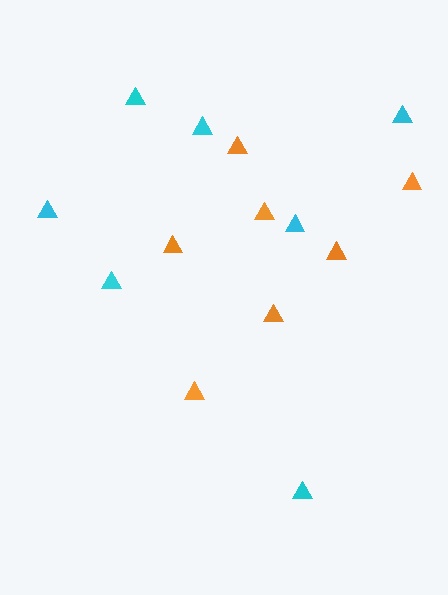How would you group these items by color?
There are 2 groups: one group of cyan triangles (7) and one group of orange triangles (7).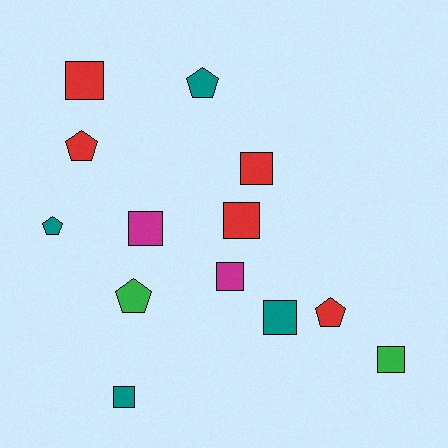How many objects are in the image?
There are 13 objects.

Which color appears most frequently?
Red, with 5 objects.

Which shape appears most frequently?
Square, with 8 objects.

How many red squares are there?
There are 3 red squares.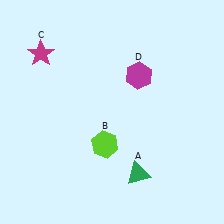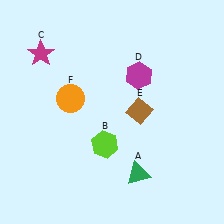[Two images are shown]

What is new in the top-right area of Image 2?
A brown diamond (E) was added in the top-right area of Image 2.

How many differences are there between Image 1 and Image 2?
There are 2 differences between the two images.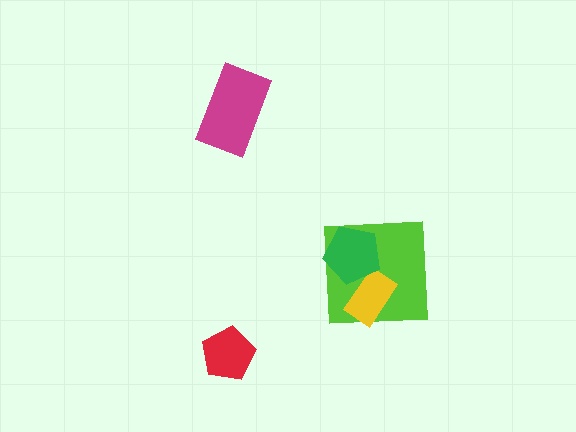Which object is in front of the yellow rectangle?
The green pentagon is in front of the yellow rectangle.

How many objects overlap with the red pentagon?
0 objects overlap with the red pentagon.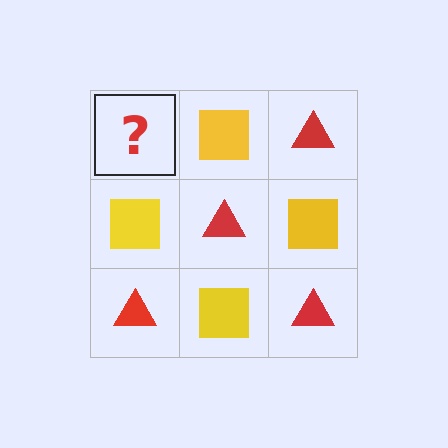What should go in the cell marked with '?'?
The missing cell should contain a red triangle.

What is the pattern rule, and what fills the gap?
The rule is that it alternates red triangle and yellow square in a checkerboard pattern. The gap should be filled with a red triangle.